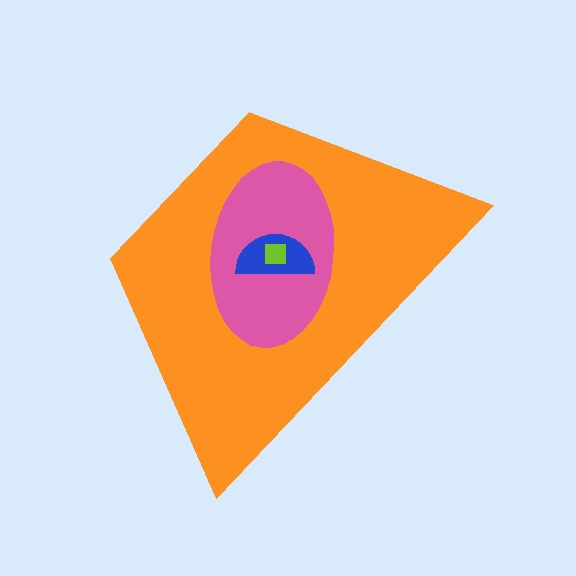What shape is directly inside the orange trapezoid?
The pink ellipse.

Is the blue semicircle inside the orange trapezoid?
Yes.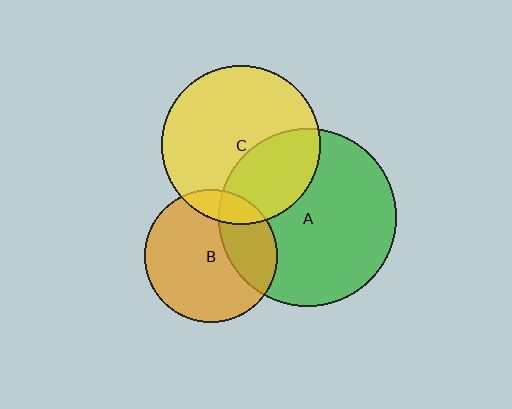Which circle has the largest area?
Circle A (green).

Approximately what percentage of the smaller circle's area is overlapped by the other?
Approximately 30%.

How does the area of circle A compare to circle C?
Approximately 1.3 times.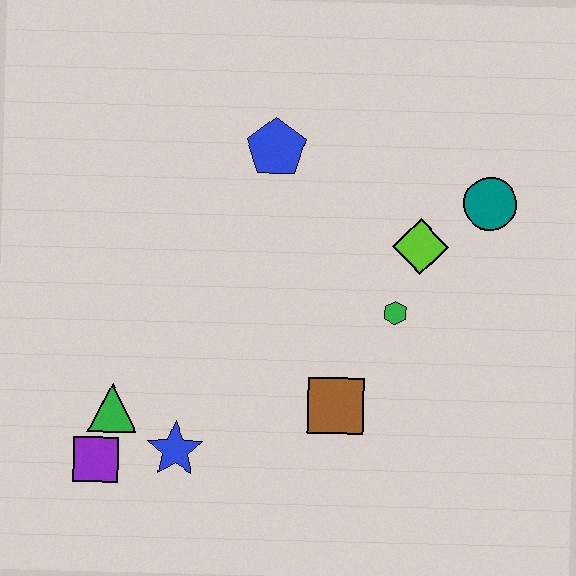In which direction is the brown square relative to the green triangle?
The brown square is to the right of the green triangle.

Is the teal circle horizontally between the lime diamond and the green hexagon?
No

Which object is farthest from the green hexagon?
The purple square is farthest from the green hexagon.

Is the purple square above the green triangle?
No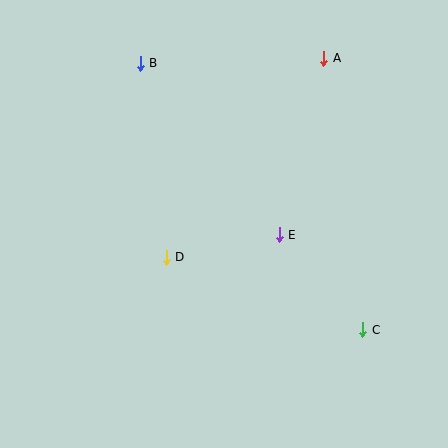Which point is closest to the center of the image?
Point E at (279, 235) is closest to the center.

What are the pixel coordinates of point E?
Point E is at (279, 235).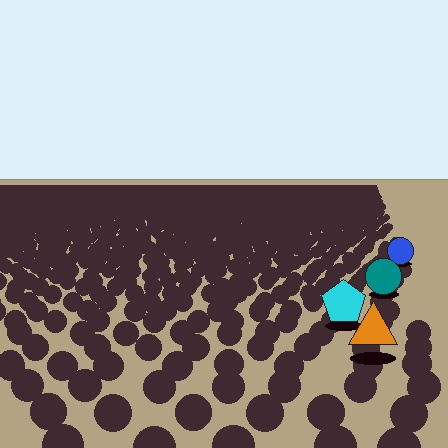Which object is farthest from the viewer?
The blue circle is farthest from the viewer. It appears smaller and the ground texture around it is denser.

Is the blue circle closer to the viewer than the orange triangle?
No. The orange triangle is closer — you can tell from the texture gradient: the ground texture is coarser near it.